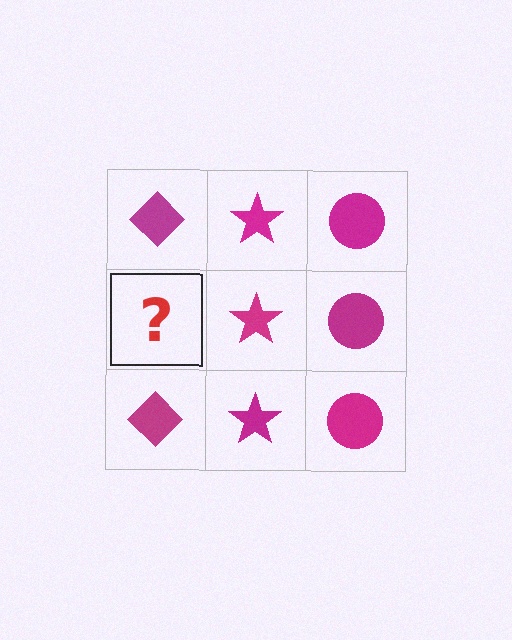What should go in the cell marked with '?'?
The missing cell should contain a magenta diamond.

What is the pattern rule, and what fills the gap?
The rule is that each column has a consistent shape. The gap should be filled with a magenta diamond.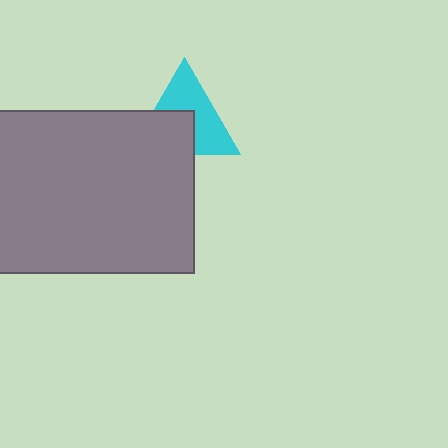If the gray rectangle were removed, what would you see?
You would see the complete cyan triangle.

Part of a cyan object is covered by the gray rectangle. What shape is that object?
It is a triangle.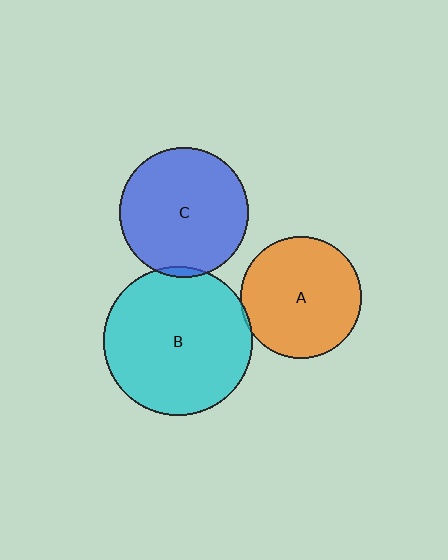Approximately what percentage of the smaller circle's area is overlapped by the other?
Approximately 5%.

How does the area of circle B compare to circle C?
Approximately 1.3 times.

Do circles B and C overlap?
Yes.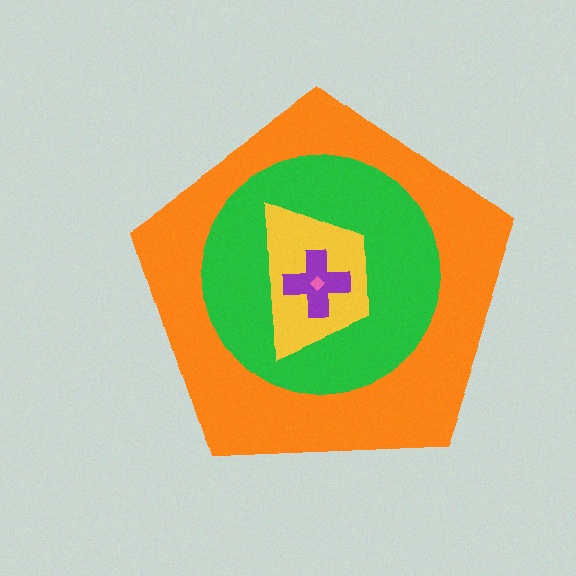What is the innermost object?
The pink diamond.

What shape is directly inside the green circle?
The yellow trapezoid.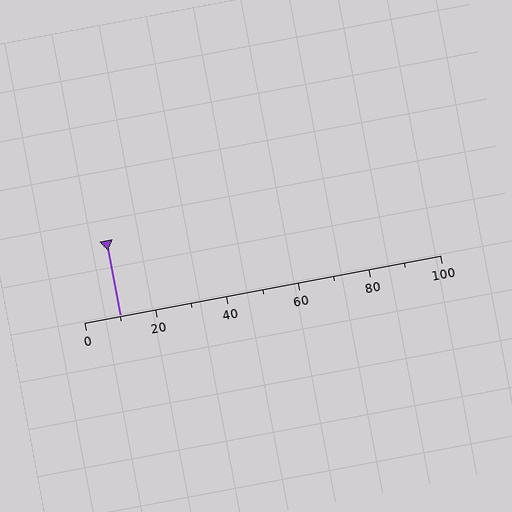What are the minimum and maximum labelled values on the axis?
The axis runs from 0 to 100.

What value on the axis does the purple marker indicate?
The marker indicates approximately 10.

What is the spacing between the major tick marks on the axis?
The major ticks are spaced 20 apart.